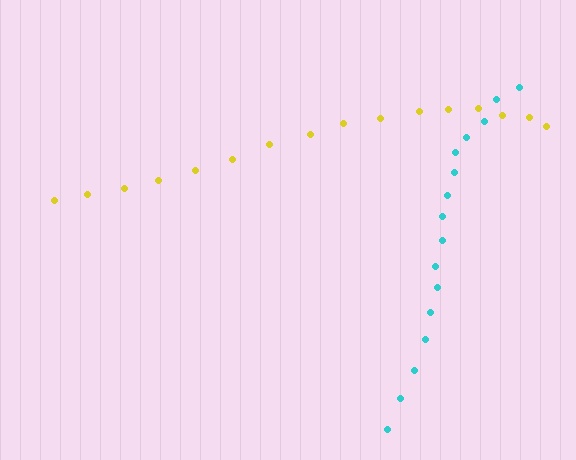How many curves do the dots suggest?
There are 2 distinct paths.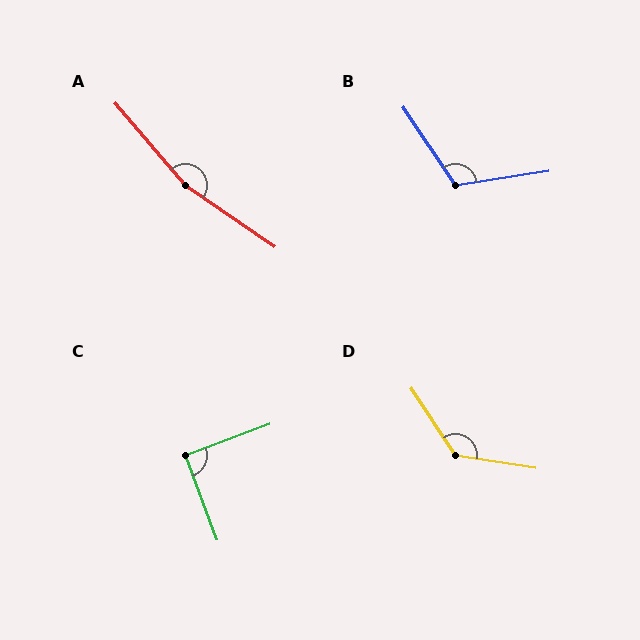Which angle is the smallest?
C, at approximately 90 degrees.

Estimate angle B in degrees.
Approximately 115 degrees.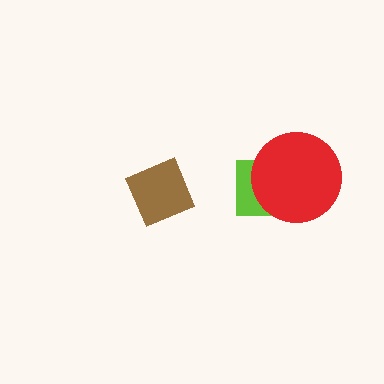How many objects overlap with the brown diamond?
0 objects overlap with the brown diamond.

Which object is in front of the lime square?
The red circle is in front of the lime square.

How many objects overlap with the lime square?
1 object overlaps with the lime square.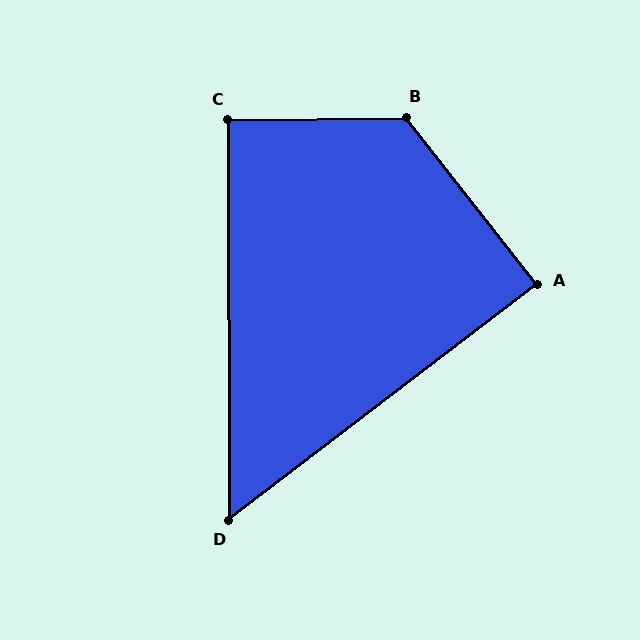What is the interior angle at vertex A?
Approximately 89 degrees (approximately right).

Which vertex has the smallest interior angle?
D, at approximately 53 degrees.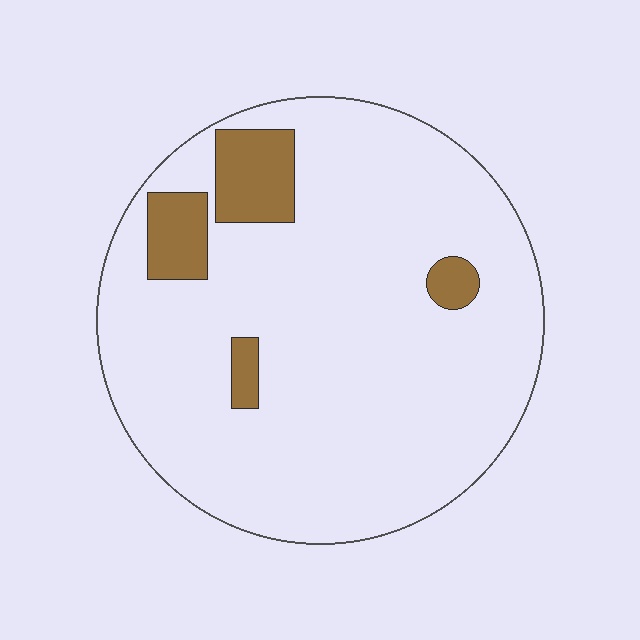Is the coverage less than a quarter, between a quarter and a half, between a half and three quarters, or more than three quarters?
Less than a quarter.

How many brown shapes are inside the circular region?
4.